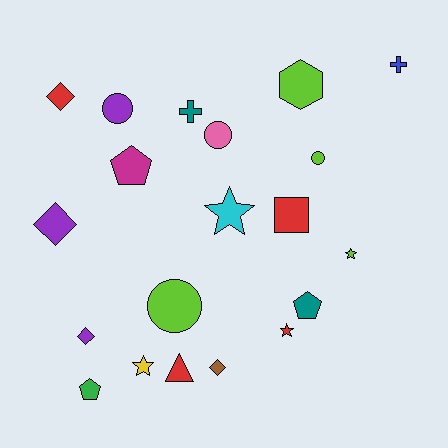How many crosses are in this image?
There are 2 crosses.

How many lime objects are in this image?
There are 4 lime objects.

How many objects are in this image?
There are 20 objects.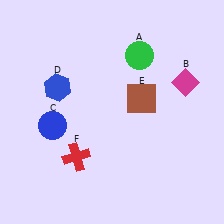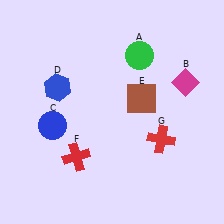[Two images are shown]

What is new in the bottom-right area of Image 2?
A red cross (G) was added in the bottom-right area of Image 2.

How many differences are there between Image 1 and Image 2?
There is 1 difference between the two images.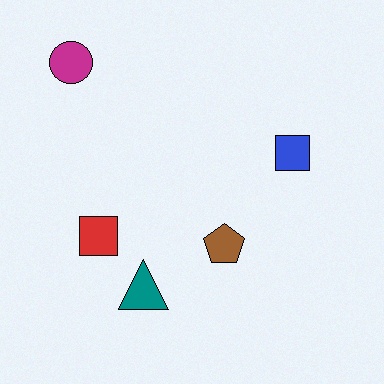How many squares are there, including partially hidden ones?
There are 2 squares.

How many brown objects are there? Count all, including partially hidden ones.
There is 1 brown object.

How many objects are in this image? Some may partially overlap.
There are 5 objects.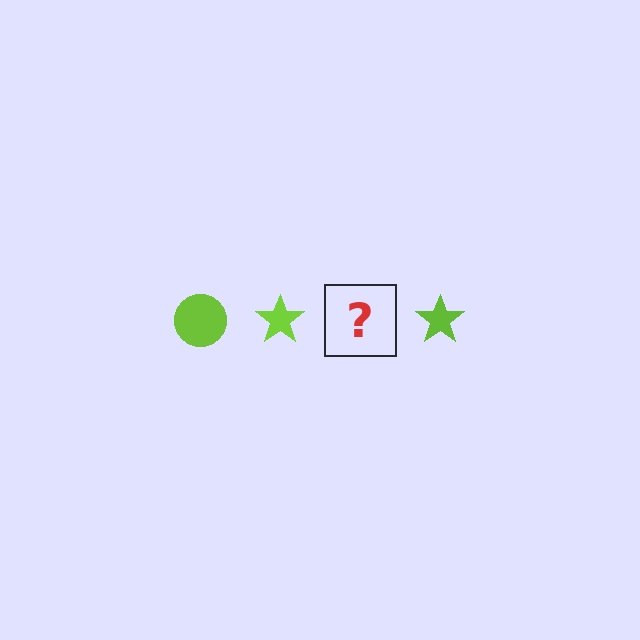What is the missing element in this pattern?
The missing element is a lime circle.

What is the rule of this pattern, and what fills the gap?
The rule is that the pattern cycles through circle, star shapes in lime. The gap should be filled with a lime circle.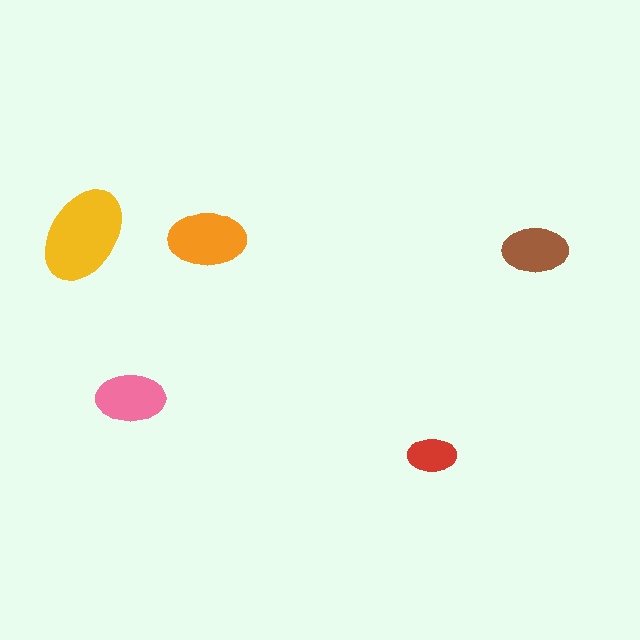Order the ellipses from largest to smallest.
the yellow one, the orange one, the pink one, the brown one, the red one.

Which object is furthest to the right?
The brown ellipse is rightmost.